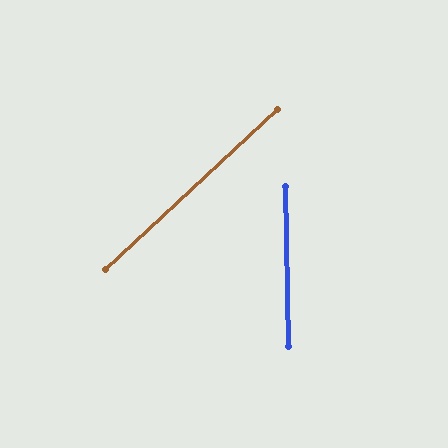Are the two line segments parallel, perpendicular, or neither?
Neither parallel nor perpendicular — they differ by about 48°.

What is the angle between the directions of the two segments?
Approximately 48 degrees.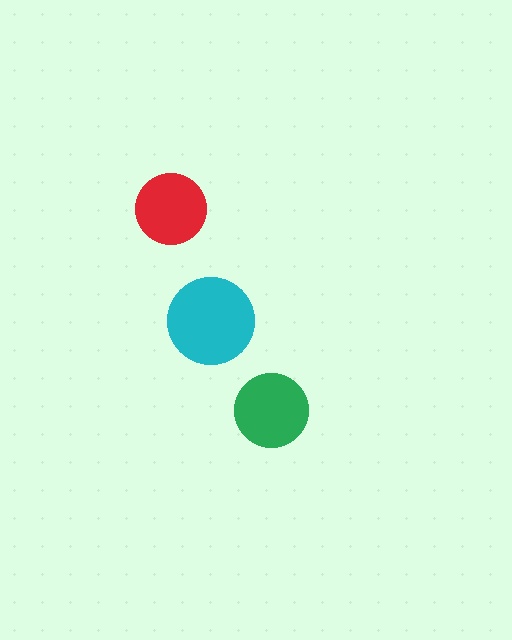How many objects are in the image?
There are 3 objects in the image.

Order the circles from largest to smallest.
the cyan one, the green one, the red one.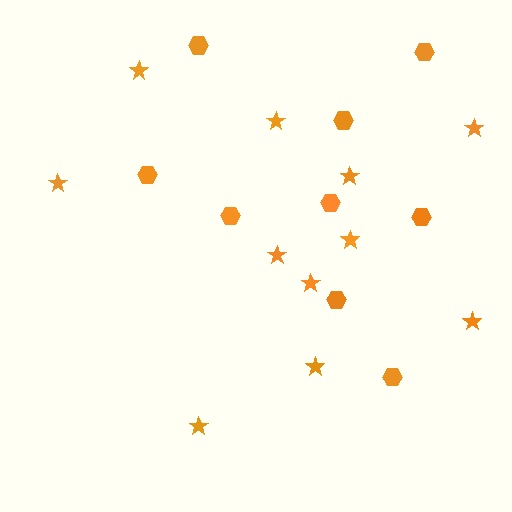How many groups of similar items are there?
There are 2 groups: one group of stars (11) and one group of hexagons (9).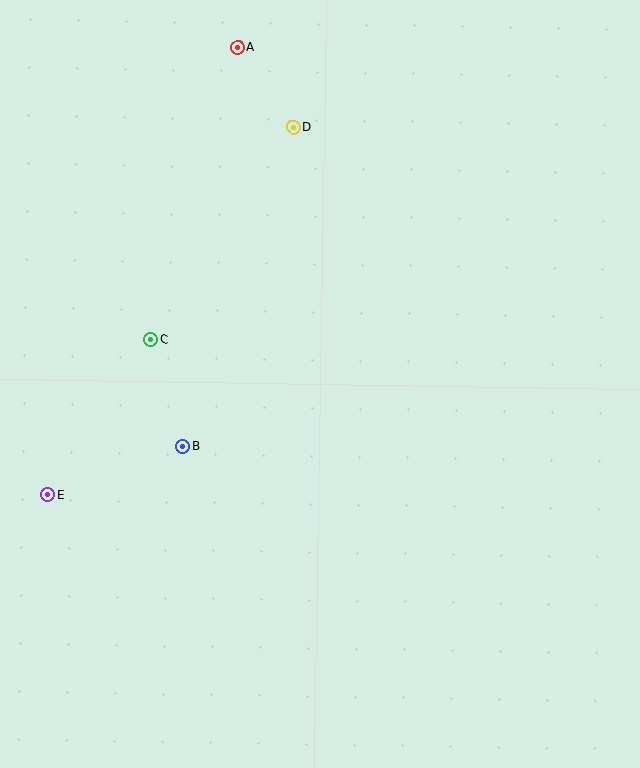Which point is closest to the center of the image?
Point B at (183, 446) is closest to the center.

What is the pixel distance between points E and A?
The distance between E and A is 486 pixels.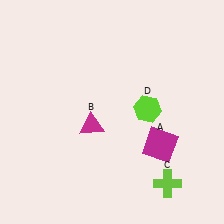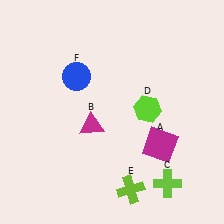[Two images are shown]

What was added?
A lime cross (E), a blue circle (F) were added in Image 2.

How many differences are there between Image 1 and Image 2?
There are 2 differences between the two images.